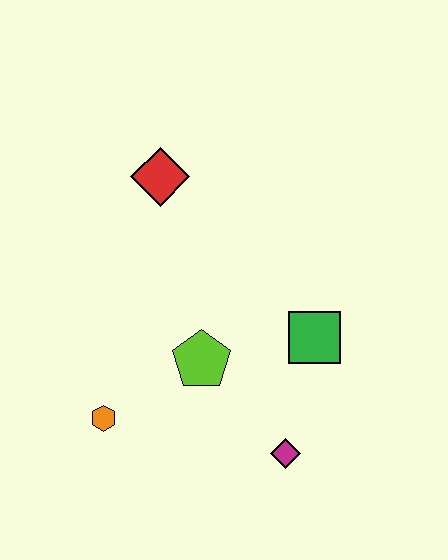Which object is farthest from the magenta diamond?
The red diamond is farthest from the magenta diamond.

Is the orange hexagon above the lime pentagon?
No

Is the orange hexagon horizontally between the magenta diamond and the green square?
No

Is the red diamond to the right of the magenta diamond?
No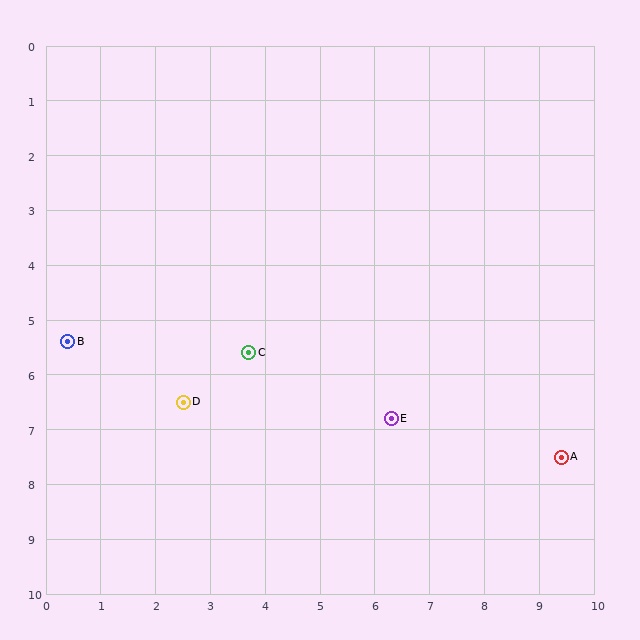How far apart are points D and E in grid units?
Points D and E are about 3.8 grid units apart.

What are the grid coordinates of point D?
Point D is at approximately (2.5, 6.5).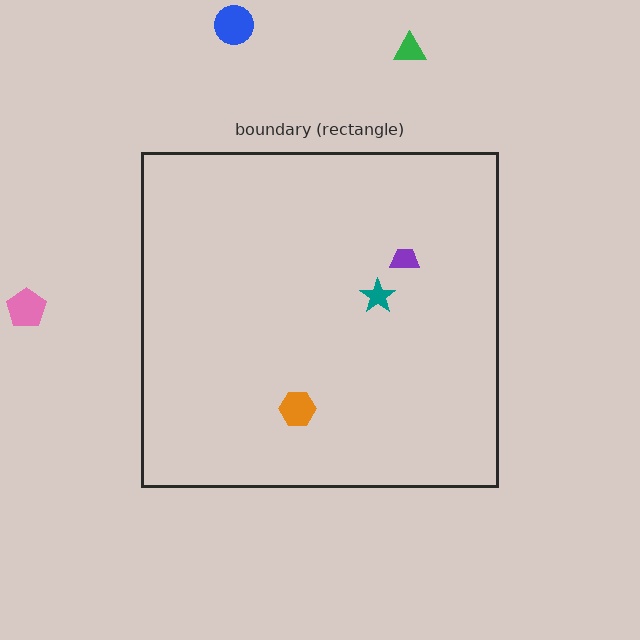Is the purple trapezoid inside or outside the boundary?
Inside.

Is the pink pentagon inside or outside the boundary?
Outside.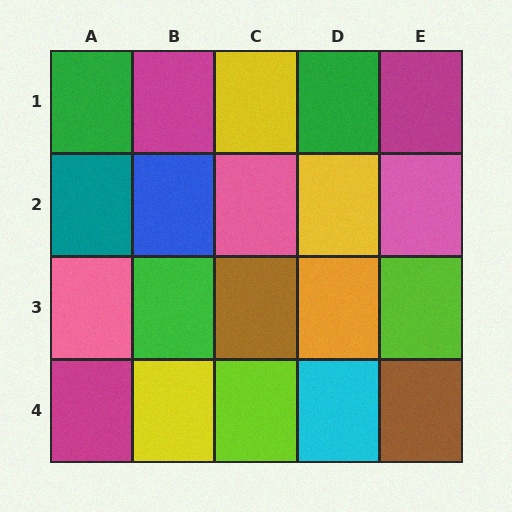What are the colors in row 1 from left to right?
Green, magenta, yellow, green, magenta.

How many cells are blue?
1 cell is blue.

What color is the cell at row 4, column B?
Yellow.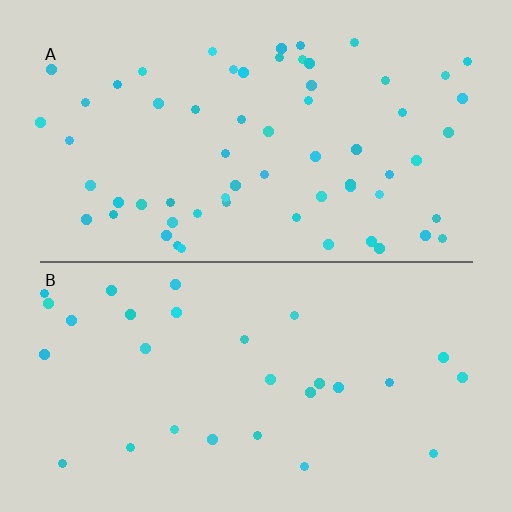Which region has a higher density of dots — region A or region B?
A (the top).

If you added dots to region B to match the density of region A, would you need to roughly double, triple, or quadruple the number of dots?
Approximately double.